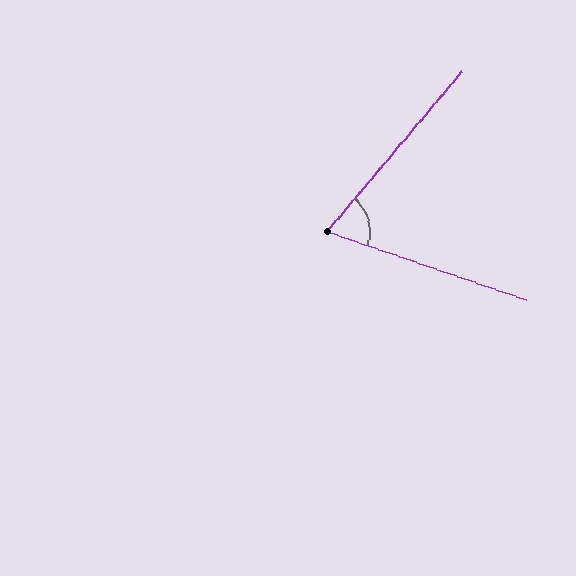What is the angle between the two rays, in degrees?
Approximately 69 degrees.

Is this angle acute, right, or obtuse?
It is acute.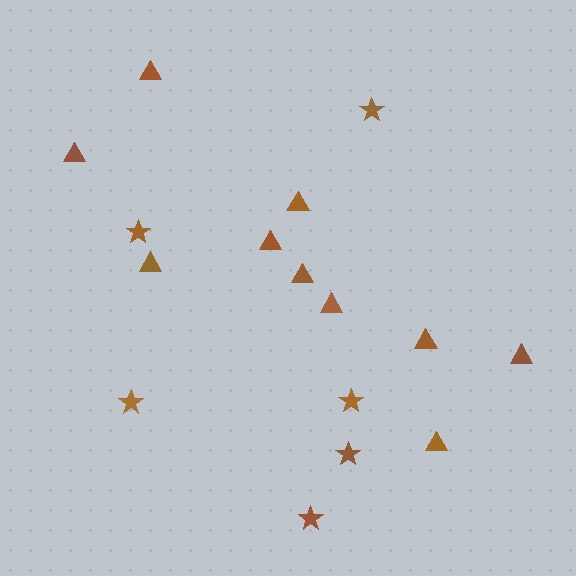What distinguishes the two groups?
There are 2 groups: one group of stars (6) and one group of triangles (10).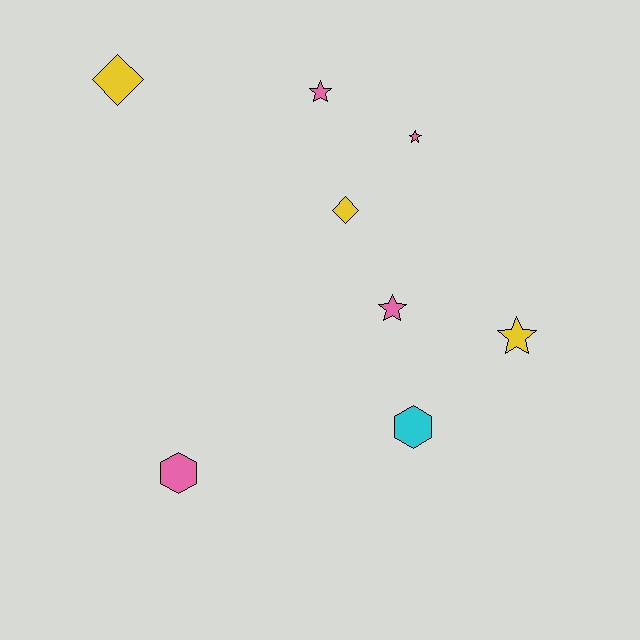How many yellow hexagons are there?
There are no yellow hexagons.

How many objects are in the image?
There are 8 objects.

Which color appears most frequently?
Pink, with 4 objects.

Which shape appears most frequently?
Star, with 4 objects.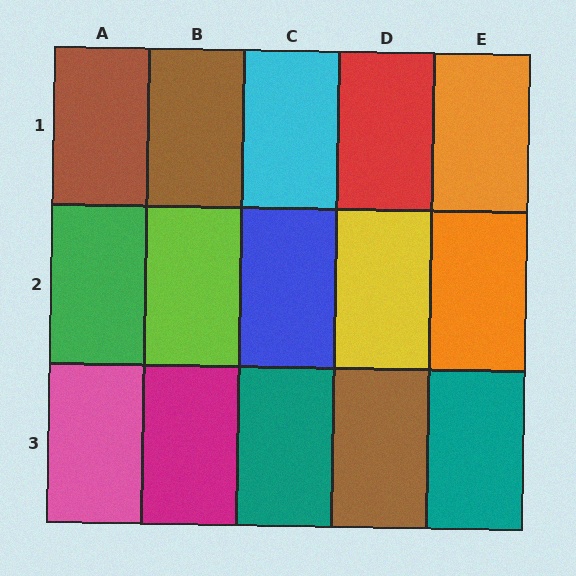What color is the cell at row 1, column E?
Orange.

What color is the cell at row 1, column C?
Cyan.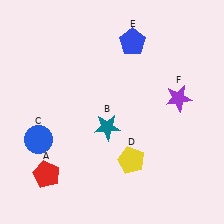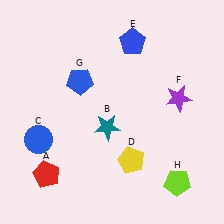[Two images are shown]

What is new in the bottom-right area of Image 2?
A lime pentagon (H) was added in the bottom-right area of Image 2.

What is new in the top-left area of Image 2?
A blue pentagon (G) was added in the top-left area of Image 2.